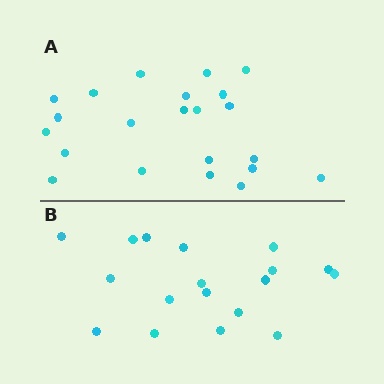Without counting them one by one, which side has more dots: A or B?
Region A (the top region) has more dots.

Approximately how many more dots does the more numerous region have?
Region A has about 4 more dots than region B.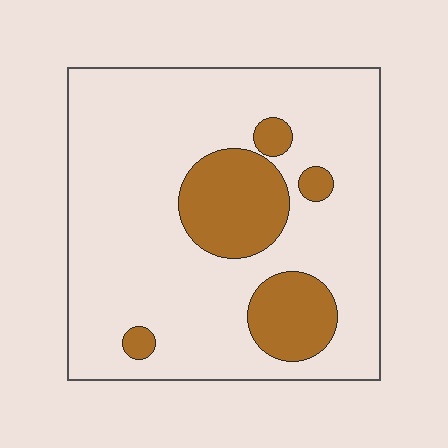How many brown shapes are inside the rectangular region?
5.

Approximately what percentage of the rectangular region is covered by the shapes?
Approximately 20%.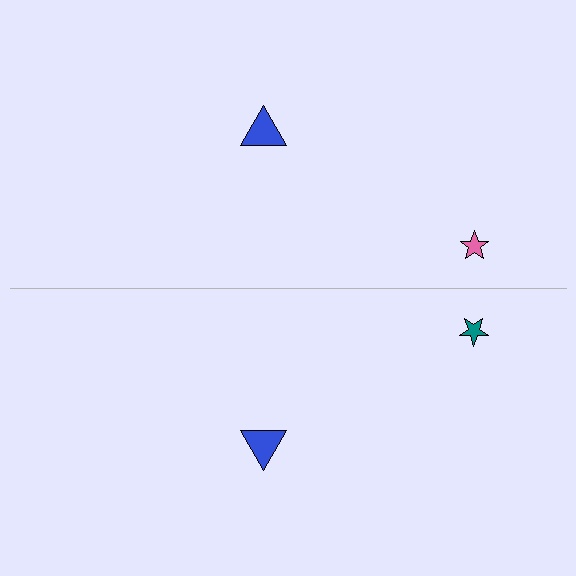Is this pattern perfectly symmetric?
No, the pattern is not perfectly symmetric. The teal star on the bottom side breaks the symmetry — its mirror counterpart is pink.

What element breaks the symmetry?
The teal star on the bottom side breaks the symmetry — its mirror counterpart is pink.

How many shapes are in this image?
There are 4 shapes in this image.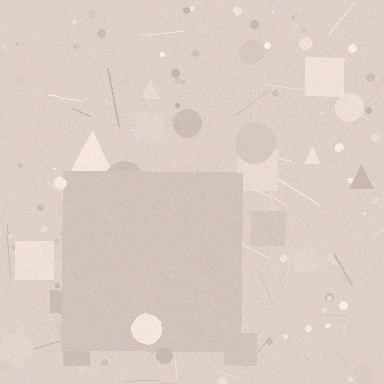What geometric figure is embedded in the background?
A square is embedded in the background.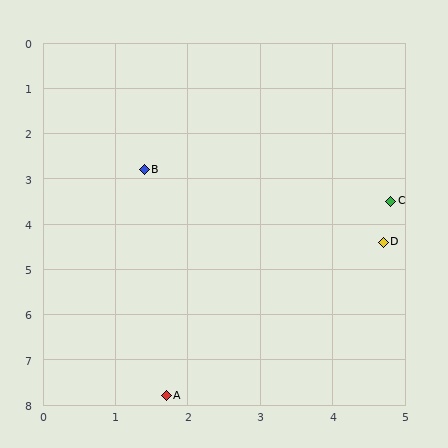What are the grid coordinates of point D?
Point D is at approximately (4.7, 4.4).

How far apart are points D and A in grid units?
Points D and A are about 4.5 grid units apart.